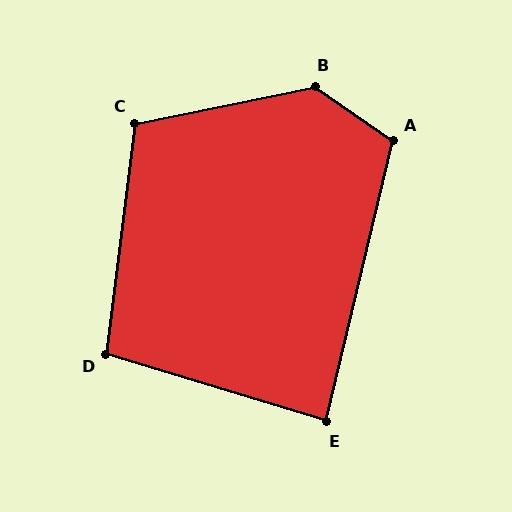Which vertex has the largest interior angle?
B, at approximately 134 degrees.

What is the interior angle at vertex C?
Approximately 109 degrees (obtuse).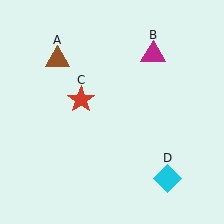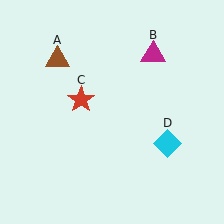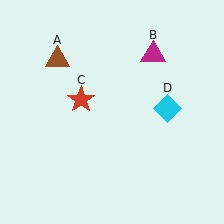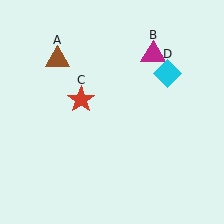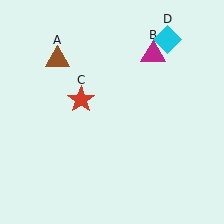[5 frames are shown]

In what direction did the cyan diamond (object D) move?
The cyan diamond (object D) moved up.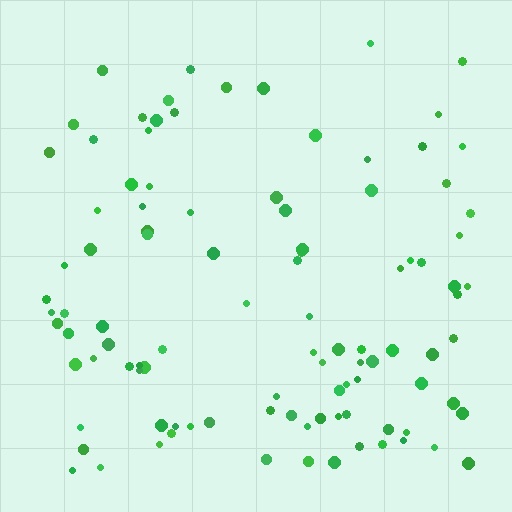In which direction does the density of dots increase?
From top to bottom, with the bottom side densest.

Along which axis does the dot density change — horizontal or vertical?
Vertical.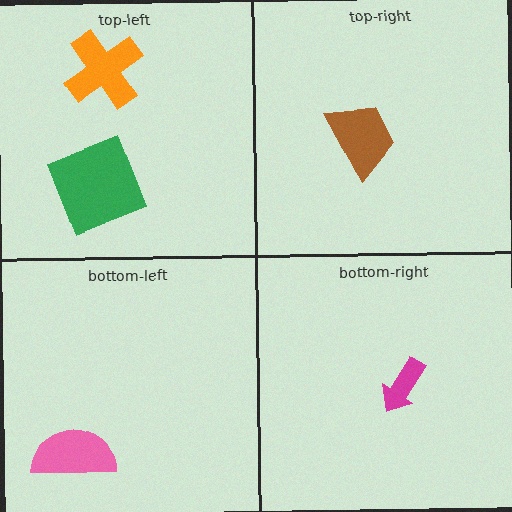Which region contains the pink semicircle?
The bottom-left region.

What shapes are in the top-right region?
The brown trapezoid.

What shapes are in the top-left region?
The orange cross, the green square.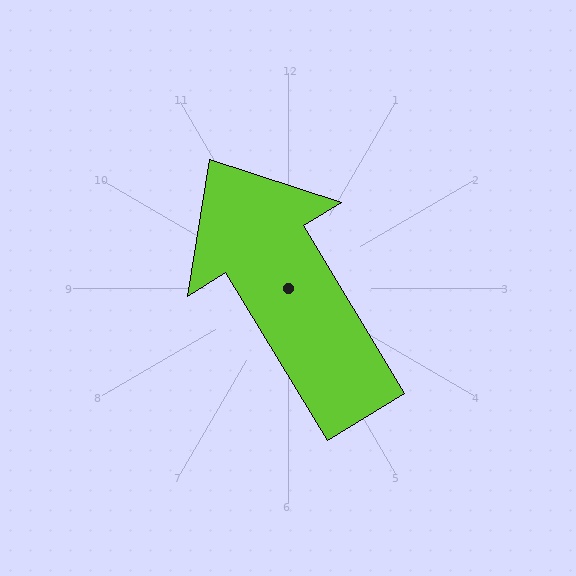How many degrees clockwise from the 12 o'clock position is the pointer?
Approximately 329 degrees.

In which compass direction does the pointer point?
Northwest.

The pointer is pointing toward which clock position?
Roughly 11 o'clock.